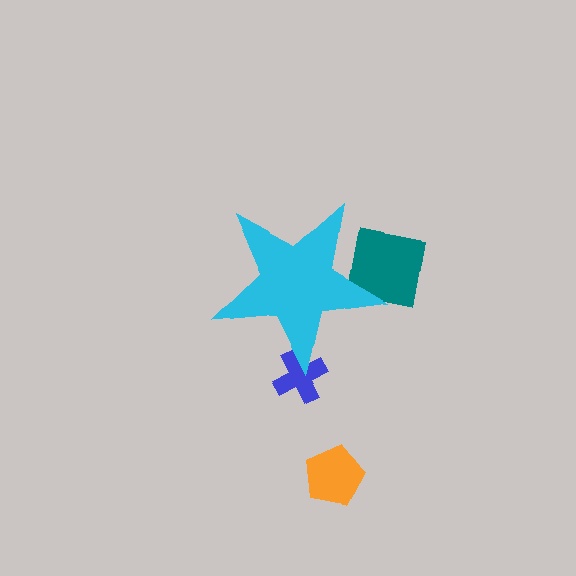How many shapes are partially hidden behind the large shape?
2 shapes are partially hidden.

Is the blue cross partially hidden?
Yes, the blue cross is partially hidden behind the cyan star.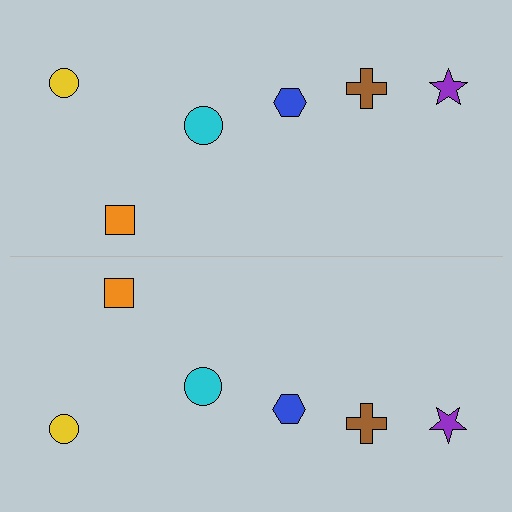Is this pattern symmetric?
Yes, this pattern has bilateral (reflection) symmetry.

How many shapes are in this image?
There are 12 shapes in this image.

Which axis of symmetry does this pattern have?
The pattern has a horizontal axis of symmetry running through the center of the image.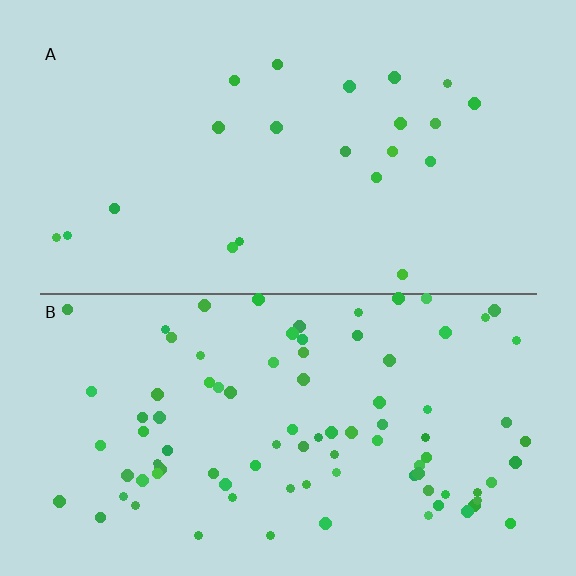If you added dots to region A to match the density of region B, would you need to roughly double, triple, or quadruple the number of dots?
Approximately quadruple.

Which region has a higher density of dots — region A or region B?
B (the bottom).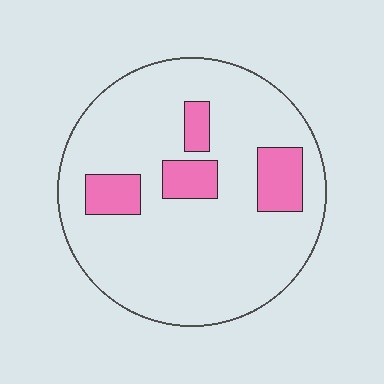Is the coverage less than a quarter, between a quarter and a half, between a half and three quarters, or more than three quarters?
Less than a quarter.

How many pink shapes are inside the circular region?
4.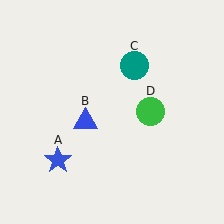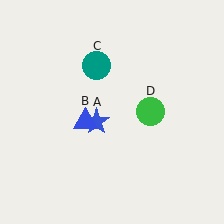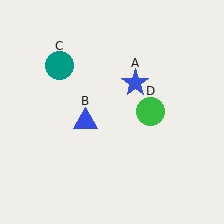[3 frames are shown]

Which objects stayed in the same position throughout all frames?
Blue triangle (object B) and green circle (object D) remained stationary.